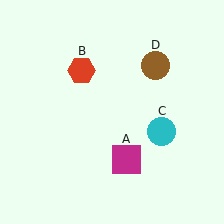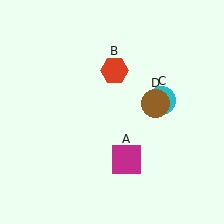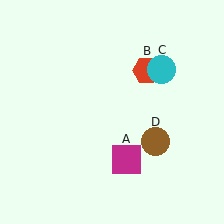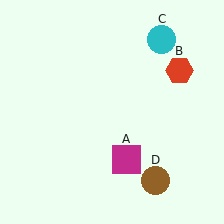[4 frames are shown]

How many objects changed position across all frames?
3 objects changed position: red hexagon (object B), cyan circle (object C), brown circle (object D).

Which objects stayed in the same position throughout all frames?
Magenta square (object A) remained stationary.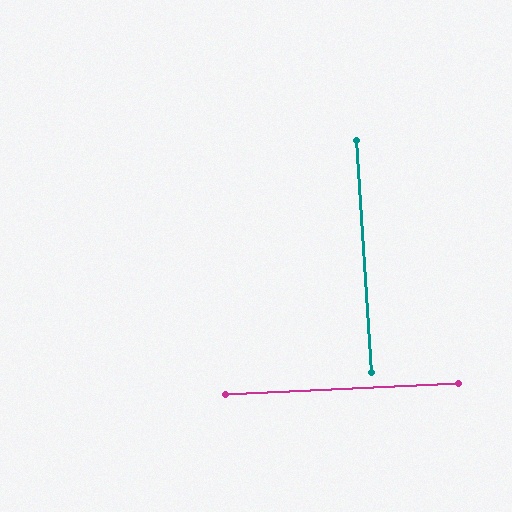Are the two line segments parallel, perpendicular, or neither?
Perpendicular — they meet at approximately 89°.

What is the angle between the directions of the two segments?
Approximately 89 degrees.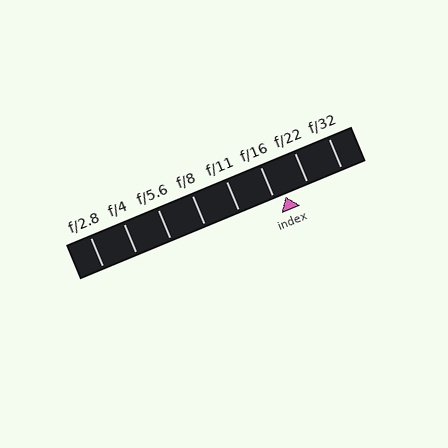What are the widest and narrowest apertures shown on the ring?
The widest aperture shown is f/2.8 and the narrowest is f/32.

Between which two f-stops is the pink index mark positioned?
The index mark is between f/16 and f/22.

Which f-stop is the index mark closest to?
The index mark is closest to f/16.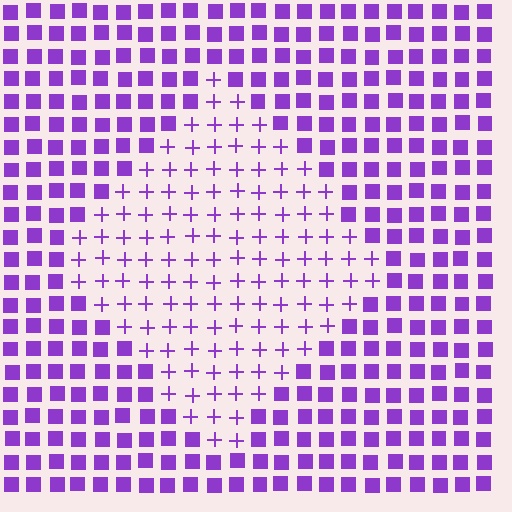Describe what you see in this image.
The image is filled with small purple elements arranged in a uniform grid. A diamond-shaped region contains plus signs, while the surrounding area contains squares. The boundary is defined purely by the change in element shape.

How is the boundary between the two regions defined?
The boundary is defined by a change in element shape: plus signs inside vs. squares outside. All elements share the same color and spacing.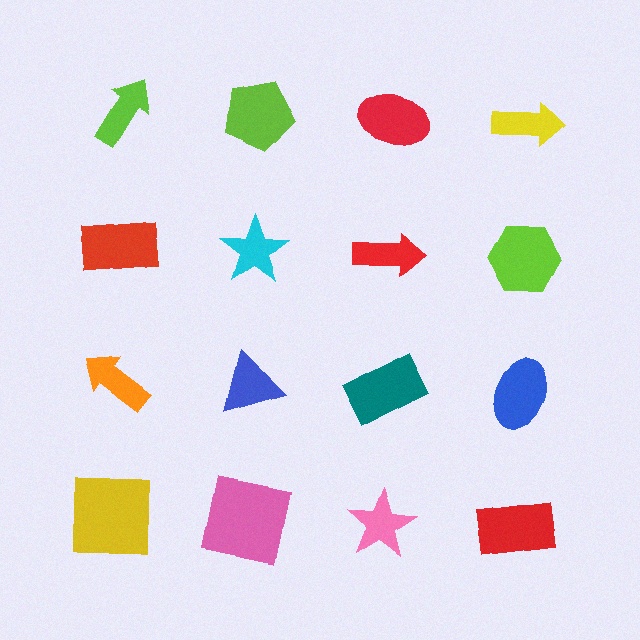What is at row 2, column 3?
A red arrow.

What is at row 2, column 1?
A red rectangle.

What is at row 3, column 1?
An orange arrow.